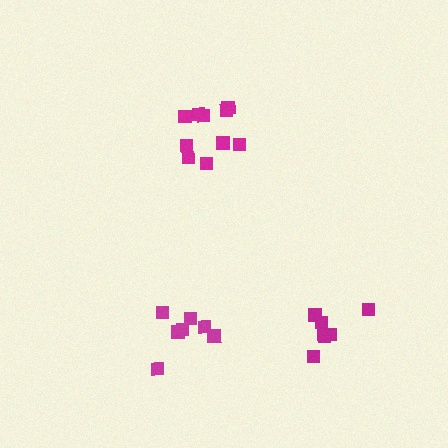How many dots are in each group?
Group 1: 7 dots, Group 2: 10 dots, Group 3: 6 dots (23 total).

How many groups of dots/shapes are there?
There are 3 groups.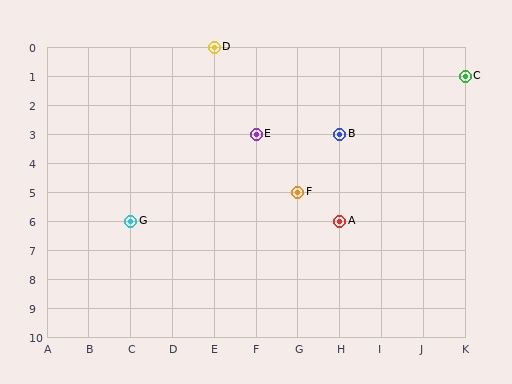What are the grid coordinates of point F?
Point F is at grid coordinates (G, 5).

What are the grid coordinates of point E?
Point E is at grid coordinates (F, 3).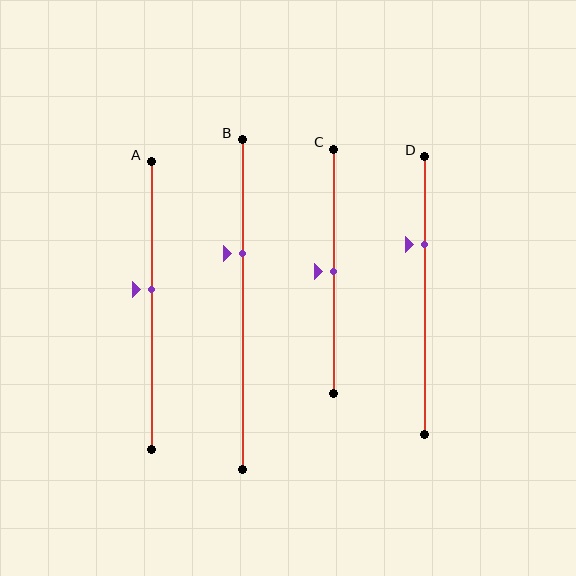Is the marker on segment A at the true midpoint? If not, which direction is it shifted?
No, the marker on segment A is shifted upward by about 6% of the segment length.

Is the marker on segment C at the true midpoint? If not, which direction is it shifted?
Yes, the marker on segment C is at the true midpoint.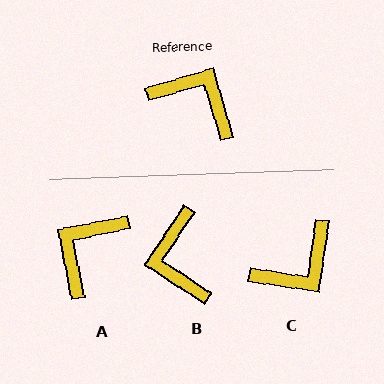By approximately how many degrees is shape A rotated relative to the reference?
Approximately 85 degrees counter-clockwise.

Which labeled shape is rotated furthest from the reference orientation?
B, about 130 degrees away.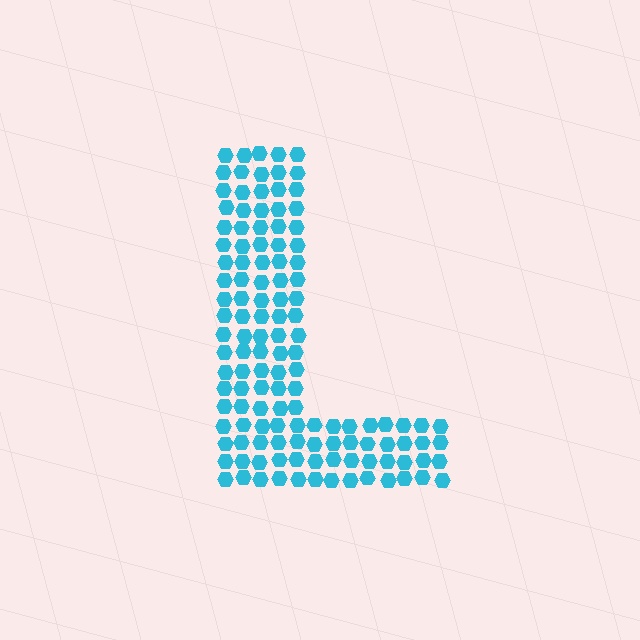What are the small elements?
The small elements are hexagons.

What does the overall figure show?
The overall figure shows the letter L.